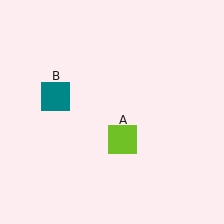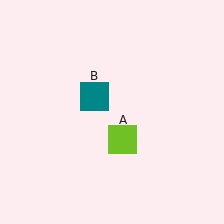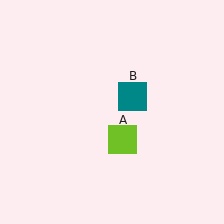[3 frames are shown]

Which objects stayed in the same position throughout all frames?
Lime square (object A) remained stationary.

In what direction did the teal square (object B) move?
The teal square (object B) moved right.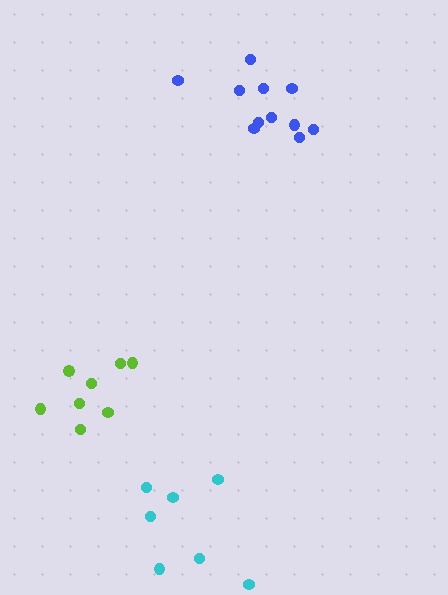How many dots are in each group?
Group 1: 11 dots, Group 2: 7 dots, Group 3: 8 dots (26 total).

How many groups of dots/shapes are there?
There are 3 groups.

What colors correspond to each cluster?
The clusters are colored: blue, cyan, lime.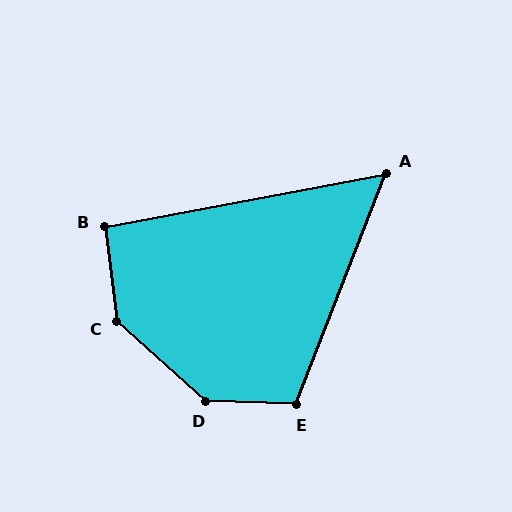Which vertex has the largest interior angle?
D, at approximately 140 degrees.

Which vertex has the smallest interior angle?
A, at approximately 58 degrees.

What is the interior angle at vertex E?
Approximately 109 degrees (obtuse).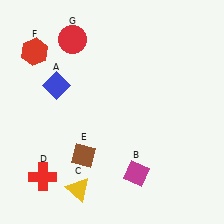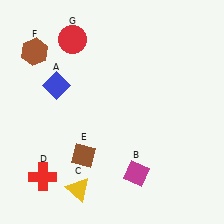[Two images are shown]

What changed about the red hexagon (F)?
In Image 1, F is red. In Image 2, it changed to brown.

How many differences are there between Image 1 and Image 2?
There is 1 difference between the two images.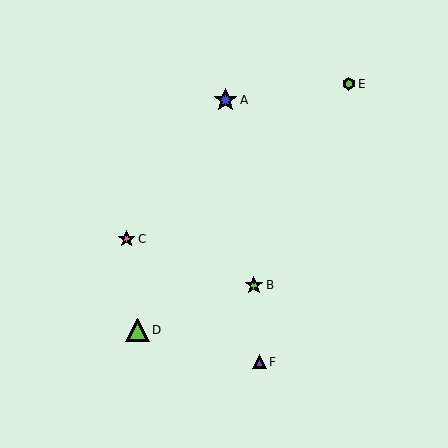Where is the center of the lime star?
The center of the lime star is at (254, 285).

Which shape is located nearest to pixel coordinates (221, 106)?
The blue star (labeled A) at (225, 100) is nearest to that location.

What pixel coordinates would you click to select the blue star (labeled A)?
Click at (225, 100) to select the blue star A.